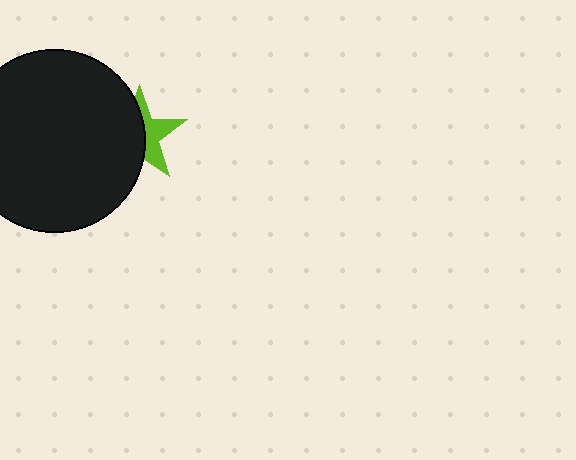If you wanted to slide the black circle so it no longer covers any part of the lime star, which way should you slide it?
Slide it left — that is the most direct way to separate the two shapes.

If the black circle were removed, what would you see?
You would see the complete lime star.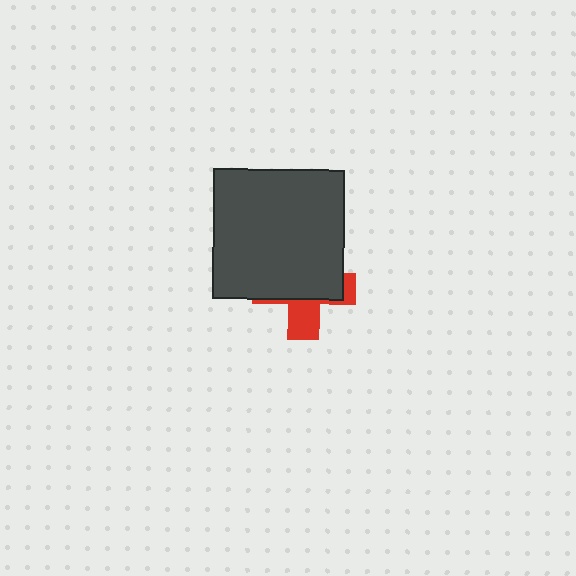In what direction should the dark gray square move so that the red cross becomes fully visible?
The dark gray square should move up. That is the shortest direction to clear the overlap and leave the red cross fully visible.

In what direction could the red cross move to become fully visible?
The red cross could move down. That would shift it out from behind the dark gray square entirely.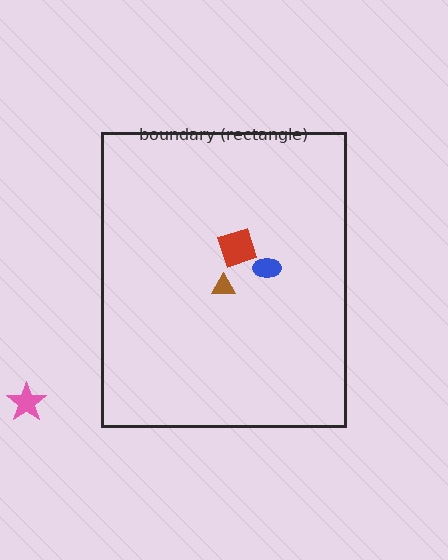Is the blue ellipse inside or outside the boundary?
Inside.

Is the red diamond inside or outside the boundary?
Inside.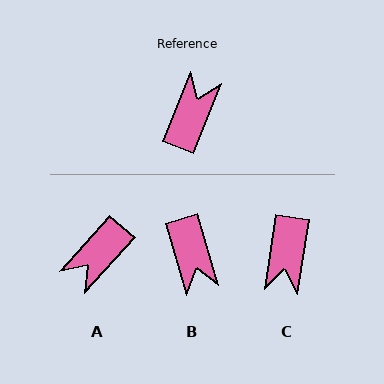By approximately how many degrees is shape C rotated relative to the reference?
Approximately 167 degrees clockwise.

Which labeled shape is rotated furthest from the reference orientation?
C, about 167 degrees away.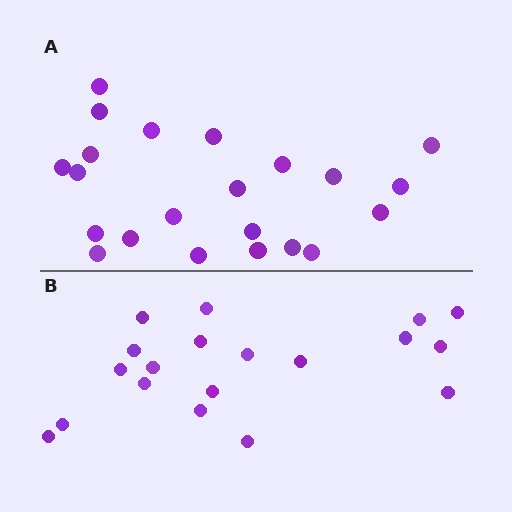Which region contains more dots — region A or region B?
Region A (the top region) has more dots.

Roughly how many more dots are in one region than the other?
Region A has just a few more — roughly 2 or 3 more dots than region B.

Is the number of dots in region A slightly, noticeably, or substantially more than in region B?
Region A has only slightly more — the two regions are fairly close. The ratio is roughly 1.2 to 1.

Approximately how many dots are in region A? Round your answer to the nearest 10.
About 20 dots. (The exact count is 22, which rounds to 20.)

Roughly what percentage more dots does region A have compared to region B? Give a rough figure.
About 15% more.